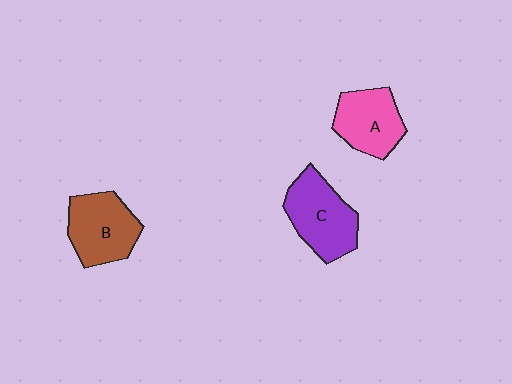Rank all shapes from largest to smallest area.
From largest to smallest: C (purple), B (brown), A (pink).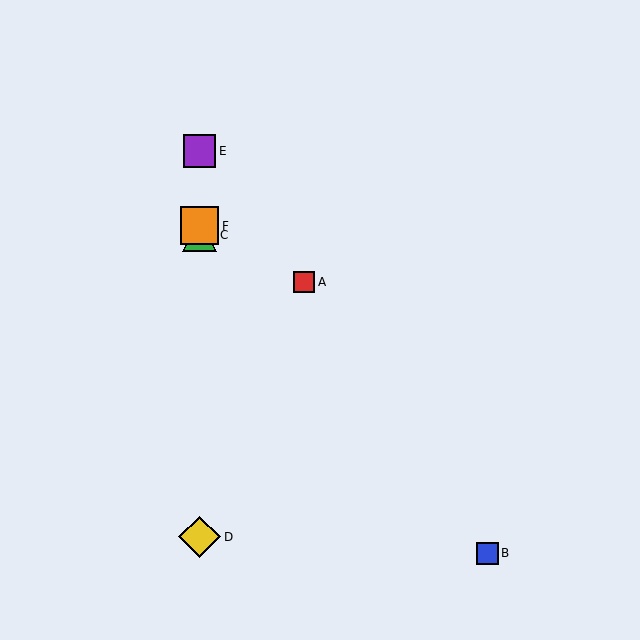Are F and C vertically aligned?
Yes, both are at x≈200.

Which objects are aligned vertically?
Objects C, D, E, F are aligned vertically.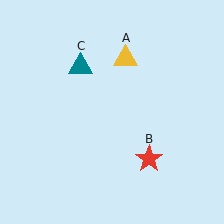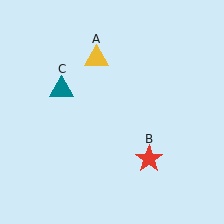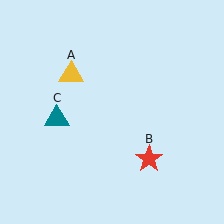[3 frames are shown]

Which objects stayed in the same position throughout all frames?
Red star (object B) remained stationary.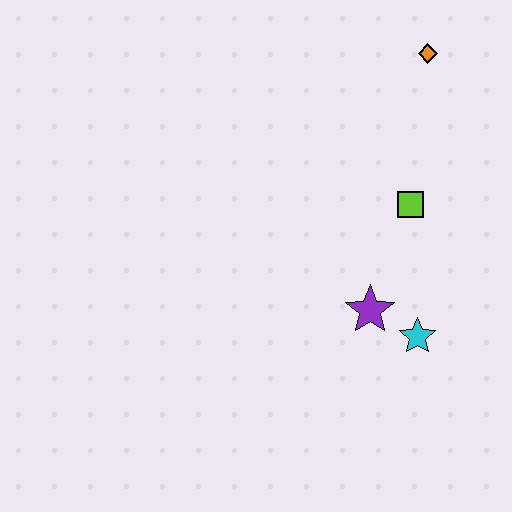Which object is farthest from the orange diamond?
The cyan star is farthest from the orange diamond.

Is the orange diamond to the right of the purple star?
Yes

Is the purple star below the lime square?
Yes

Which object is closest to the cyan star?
The purple star is closest to the cyan star.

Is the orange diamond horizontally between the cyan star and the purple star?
No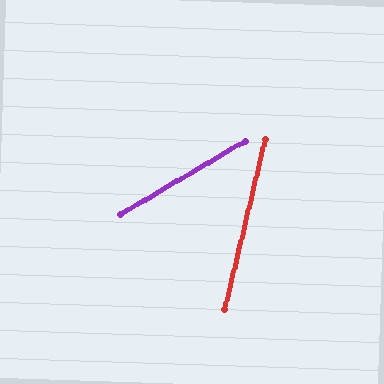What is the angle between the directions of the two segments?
Approximately 46 degrees.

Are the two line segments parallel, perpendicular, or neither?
Neither parallel nor perpendicular — they differ by about 46°.